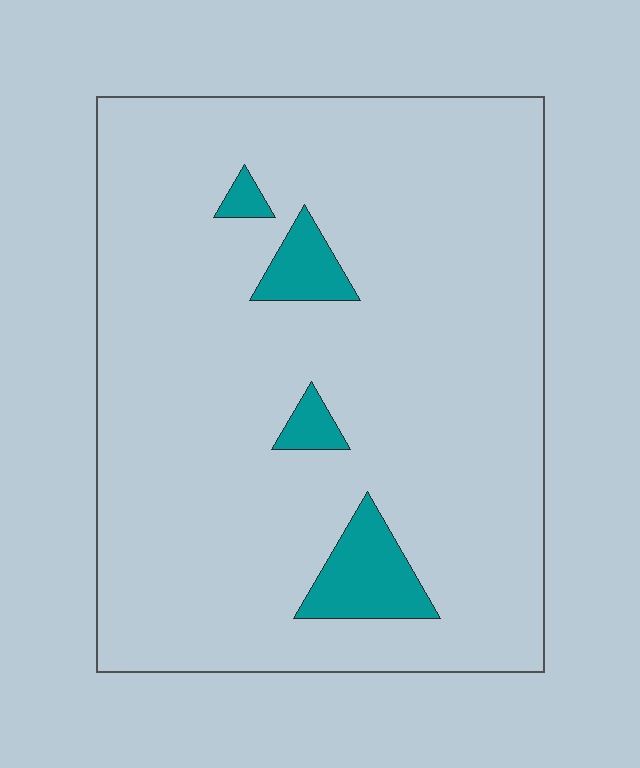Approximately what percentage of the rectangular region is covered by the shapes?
Approximately 10%.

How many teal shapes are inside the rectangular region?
4.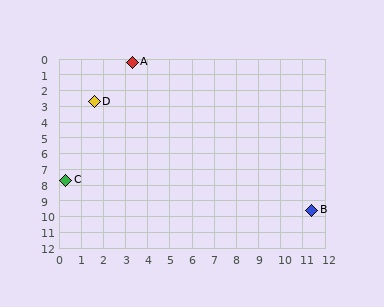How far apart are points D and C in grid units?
Points D and C are about 5.2 grid units apart.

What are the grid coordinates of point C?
Point C is at approximately (0.3, 7.7).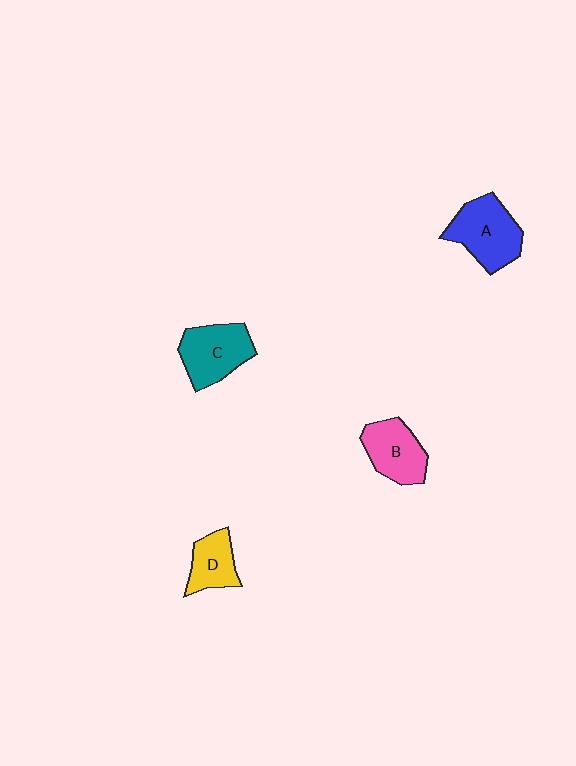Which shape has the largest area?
Shape A (blue).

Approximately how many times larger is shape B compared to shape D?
Approximately 1.3 times.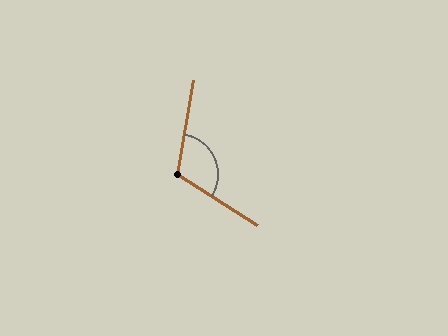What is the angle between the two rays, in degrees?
Approximately 113 degrees.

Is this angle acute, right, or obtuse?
It is obtuse.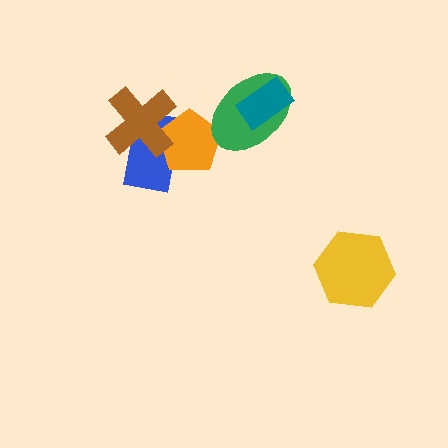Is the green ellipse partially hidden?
Yes, it is partially covered by another shape.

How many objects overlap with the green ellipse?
2 objects overlap with the green ellipse.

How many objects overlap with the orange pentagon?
3 objects overlap with the orange pentagon.